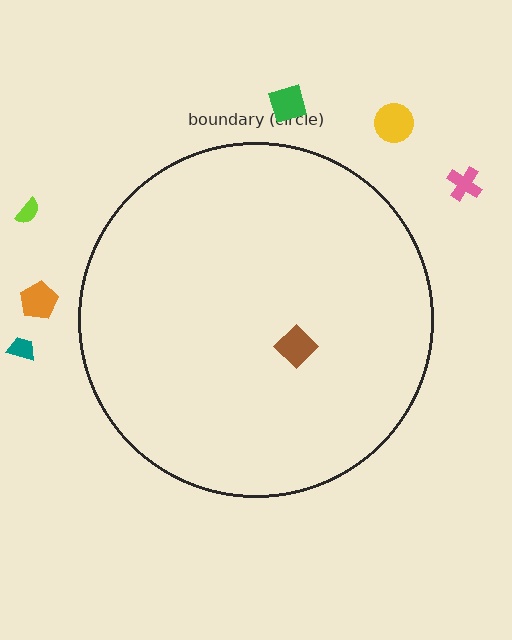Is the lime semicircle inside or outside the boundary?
Outside.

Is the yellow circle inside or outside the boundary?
Outside.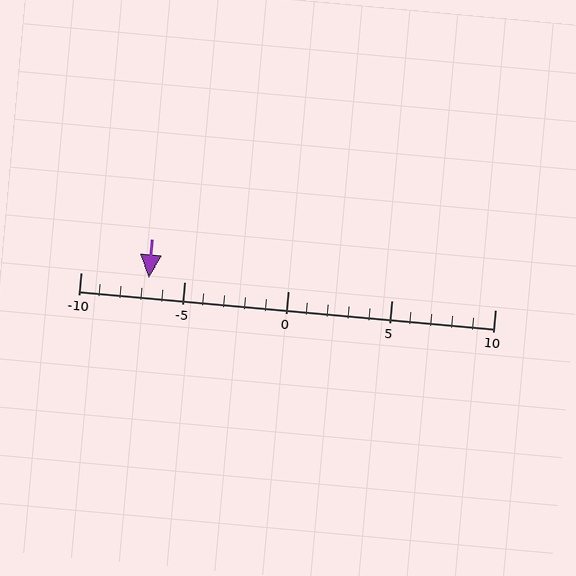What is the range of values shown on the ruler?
The ruler shows values from -10 to 10.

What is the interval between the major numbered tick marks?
The major tick marks are spaced 5 units apart.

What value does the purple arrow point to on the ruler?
The purple arrow points to approximately -7.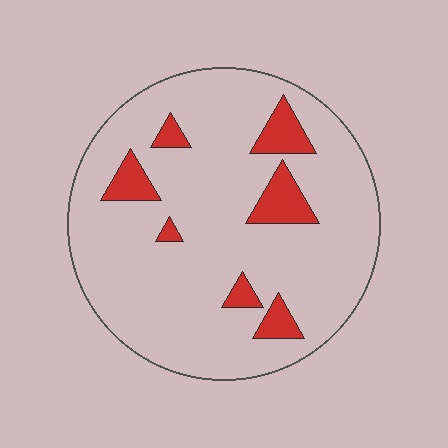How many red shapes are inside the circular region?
7.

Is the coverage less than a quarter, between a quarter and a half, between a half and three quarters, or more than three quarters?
Less than a quarter.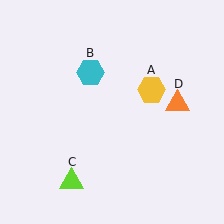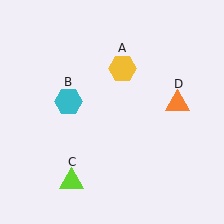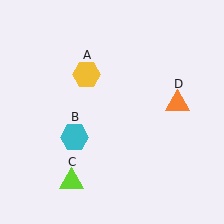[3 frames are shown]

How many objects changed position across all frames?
2 objects changed position: yellow hexagon (object A), cyan hexagon (object B).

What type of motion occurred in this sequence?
The yellow hexagon (object A), cyan hexagon (object B) rotated counterclockwise around the center of the scene.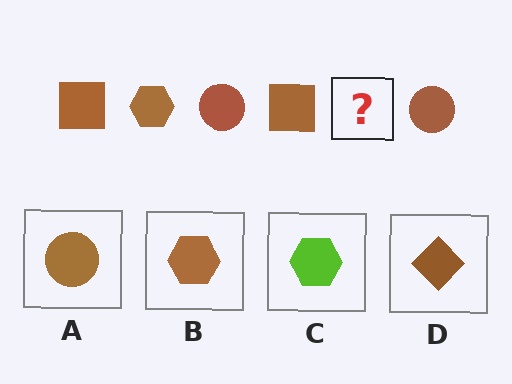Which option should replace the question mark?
Option B.